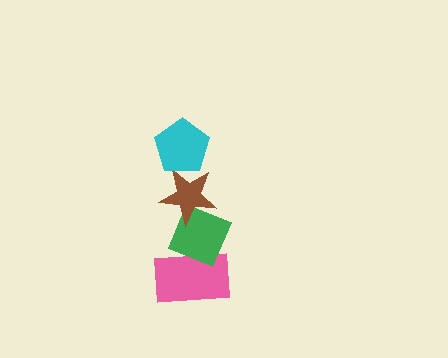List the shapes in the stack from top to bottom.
From top to bottom: the cyan pentagon, the brown star, the green diamond, the pink rectangle.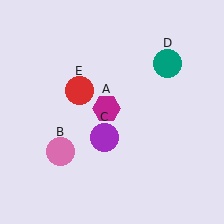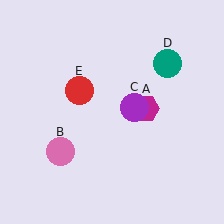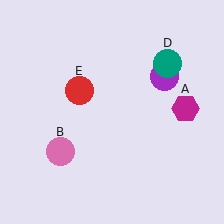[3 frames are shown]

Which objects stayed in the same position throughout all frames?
Pink circle (object B) and teal circle (object D) and red circle (object E) remained stationary.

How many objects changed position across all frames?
2 objects changed position: magenta hexagon (object A), purple circle (object C).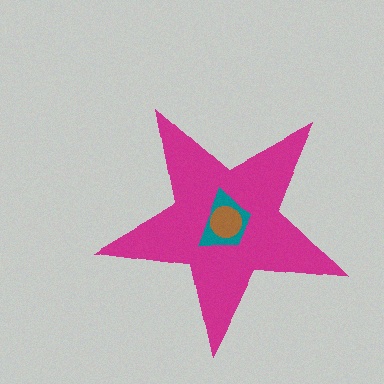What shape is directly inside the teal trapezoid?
The brown circle.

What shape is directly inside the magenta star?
The teal trapezoid.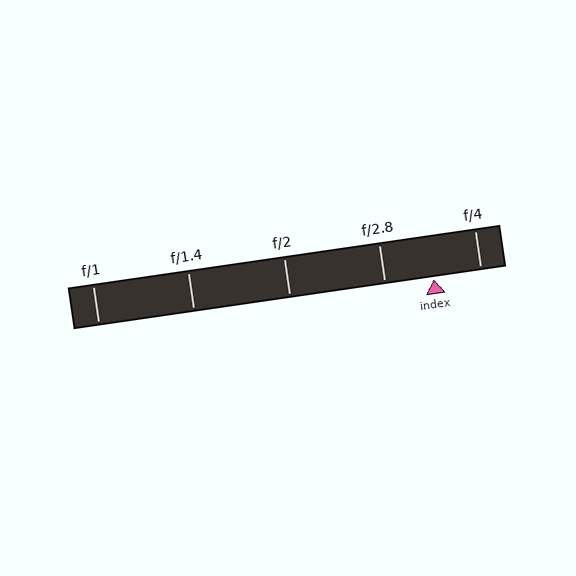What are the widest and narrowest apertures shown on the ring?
The widest aperture shown is f/1 and the narrowest is f/4.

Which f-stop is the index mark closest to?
The index mark is closest to f/4.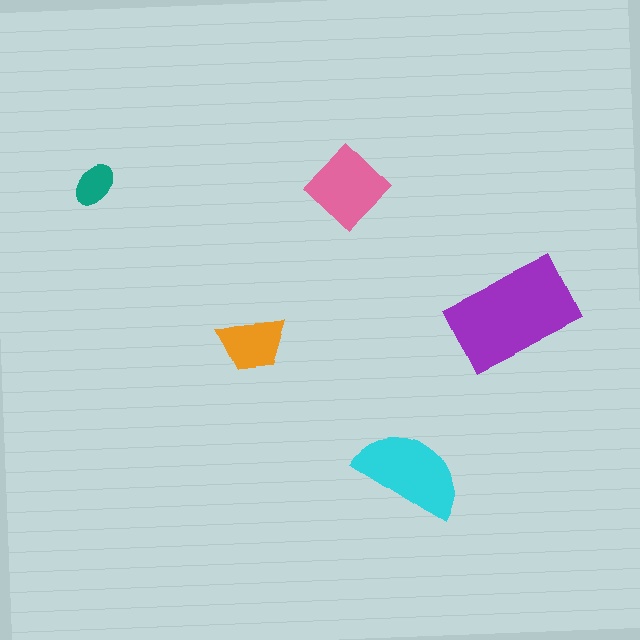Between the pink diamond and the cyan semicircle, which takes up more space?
The cyan semicircle.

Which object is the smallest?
The teal ellipse.